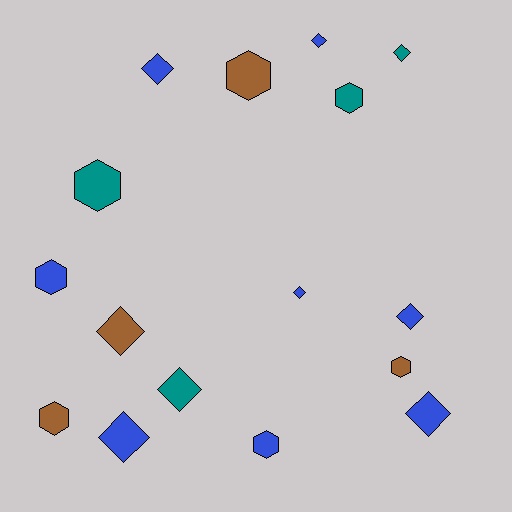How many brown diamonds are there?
There is 1 brown diamond.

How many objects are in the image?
There are 16 objects.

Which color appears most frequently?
Blue, with 8 objects.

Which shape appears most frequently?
Diamond, with 9 objects.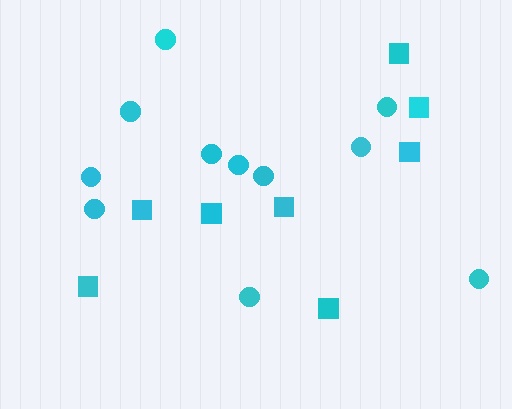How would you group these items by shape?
There are 2 groups: one group of squares (8) and one group of circles (11).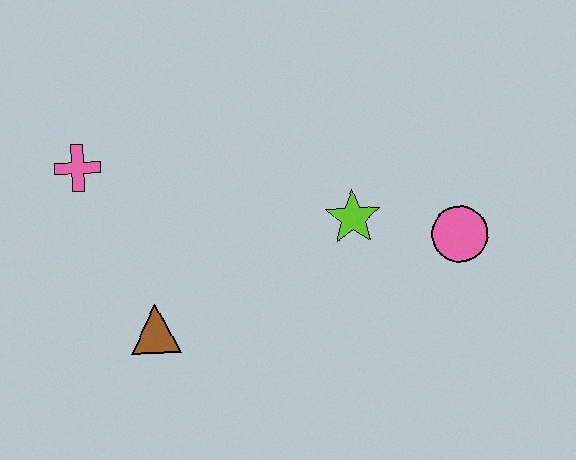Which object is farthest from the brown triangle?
The pink circle is farthest from the brown triangle.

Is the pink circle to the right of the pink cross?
Yes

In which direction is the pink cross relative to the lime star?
The pink cross is to the left of the lime star.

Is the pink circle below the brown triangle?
No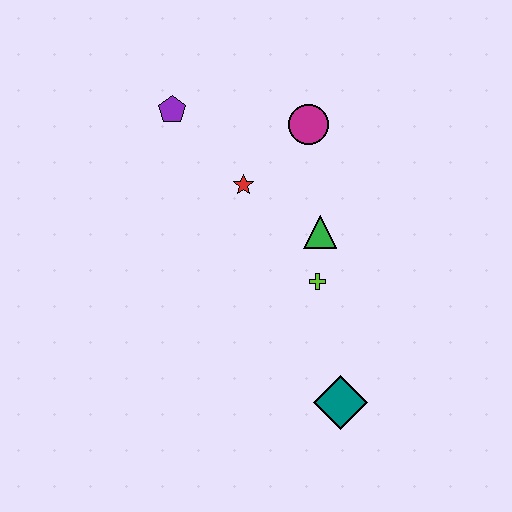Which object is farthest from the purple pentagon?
The teal diamond is farthest from the purple pentagon.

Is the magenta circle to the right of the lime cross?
No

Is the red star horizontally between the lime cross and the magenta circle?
No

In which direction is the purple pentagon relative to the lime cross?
The purple pentagon is above the lime cross.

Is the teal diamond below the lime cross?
Yes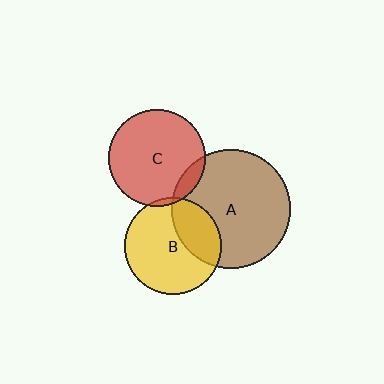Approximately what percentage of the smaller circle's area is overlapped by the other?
Approximately 30%.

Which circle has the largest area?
Circle A (brown).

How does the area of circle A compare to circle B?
Approximately 1.5 times.